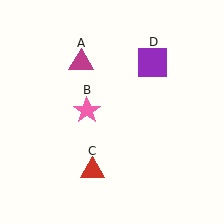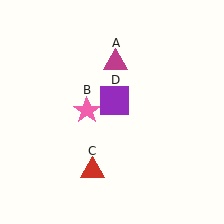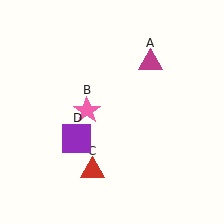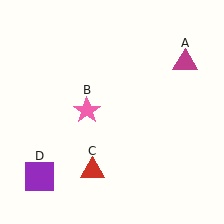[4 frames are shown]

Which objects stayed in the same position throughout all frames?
Pink star (object B) and red triangle (object C) remained stationary.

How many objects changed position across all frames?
2 objects changed position: magenta triangle (object A), purple square (object D).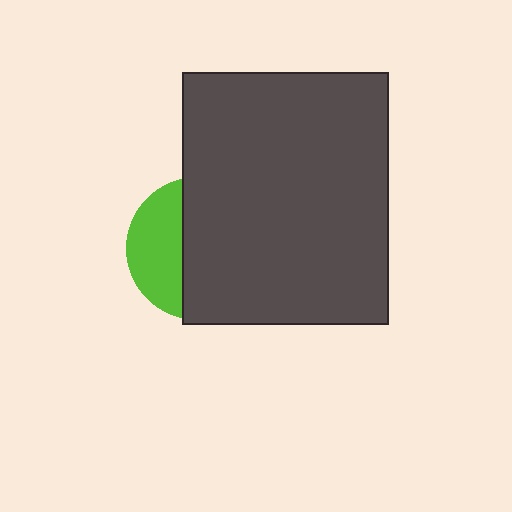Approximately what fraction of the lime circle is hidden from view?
Roughly 64% of the lime circle is hidden behind the dark gray rectangle.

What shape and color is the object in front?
The object in front is a dark gray rectangle.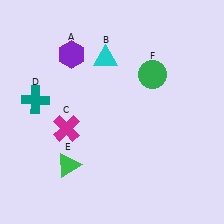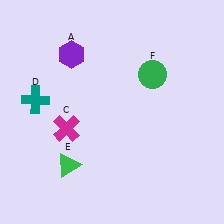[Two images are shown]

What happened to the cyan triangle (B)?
The cyan triangle (B) was removed in Image 2. It was in the top-left area of Image 1.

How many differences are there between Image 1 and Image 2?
There is 1 difference between the two images.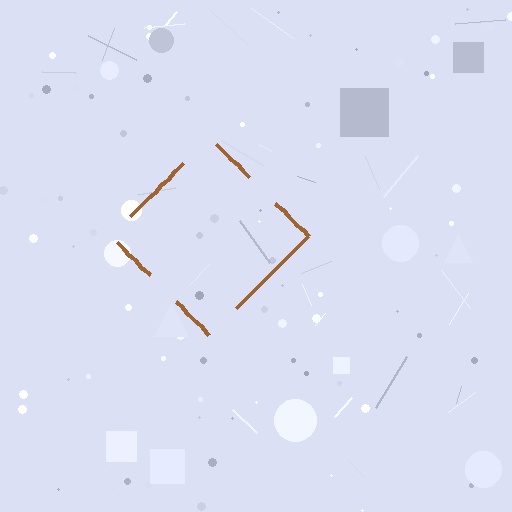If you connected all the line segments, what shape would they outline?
They would outline a diamond.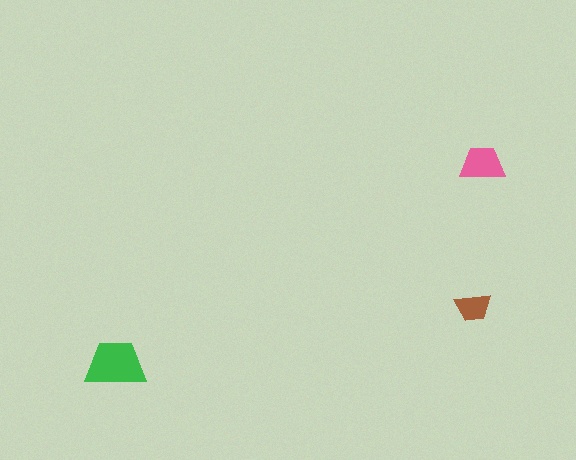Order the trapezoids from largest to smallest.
the green one, the pink one, the brown one.